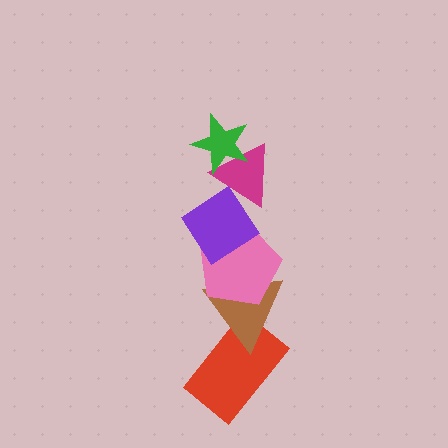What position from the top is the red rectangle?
The red rectangle is 6th from the top.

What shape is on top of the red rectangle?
The brown triangle is on top of the red rectangle.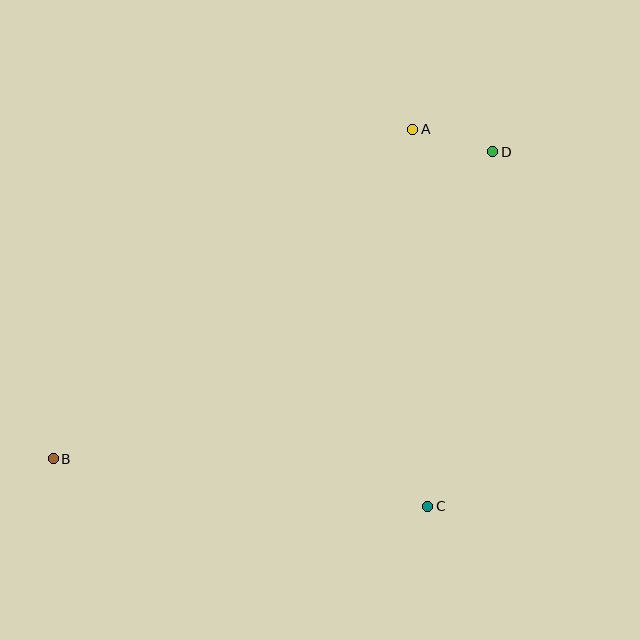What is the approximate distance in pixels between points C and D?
The distance between C and D is approximately 360 pixels.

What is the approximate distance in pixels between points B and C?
The distance between B and C is approximately 378 pixels.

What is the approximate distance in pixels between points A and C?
The distance between A and C is approximately 378 pixels.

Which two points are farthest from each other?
Points B and D are farthest from each other.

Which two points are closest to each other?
Points A and D are closest to each other.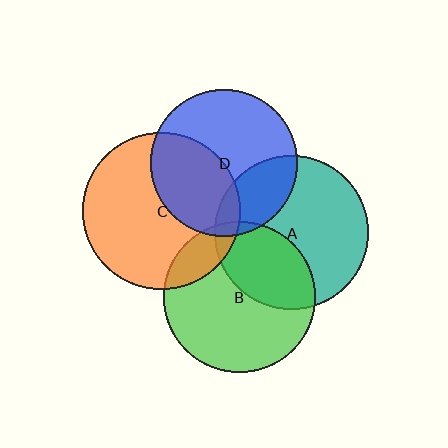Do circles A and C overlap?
Yes.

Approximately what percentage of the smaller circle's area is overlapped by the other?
Approximately 5%.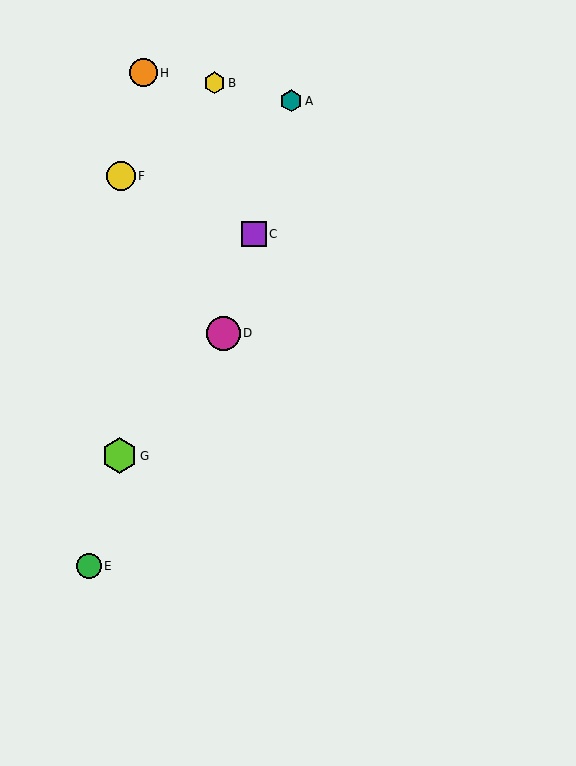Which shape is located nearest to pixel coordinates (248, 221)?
The purple square (labeled C) at (254, 234) is nearest to that location.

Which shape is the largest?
The lime hexagon (labeled G) is the largest.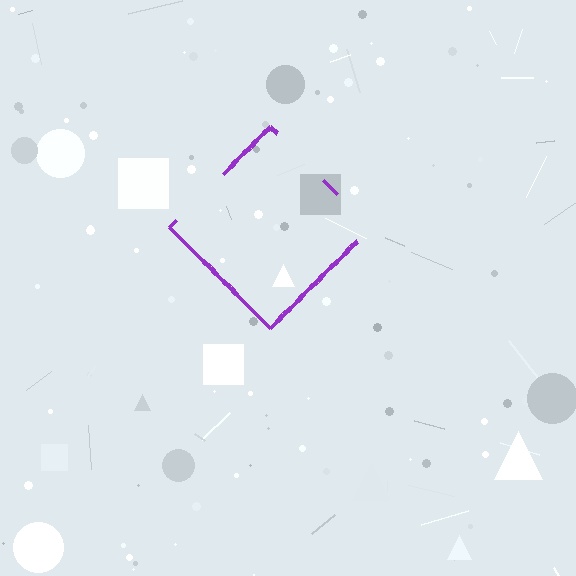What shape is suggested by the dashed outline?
The dashed outline suggests a diamond.